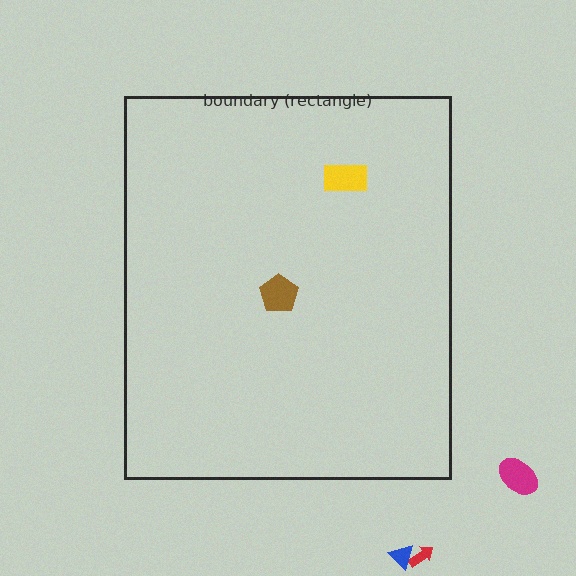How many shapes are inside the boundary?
2 inside, 3 outside.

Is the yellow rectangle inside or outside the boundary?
Inside.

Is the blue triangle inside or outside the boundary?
Outside.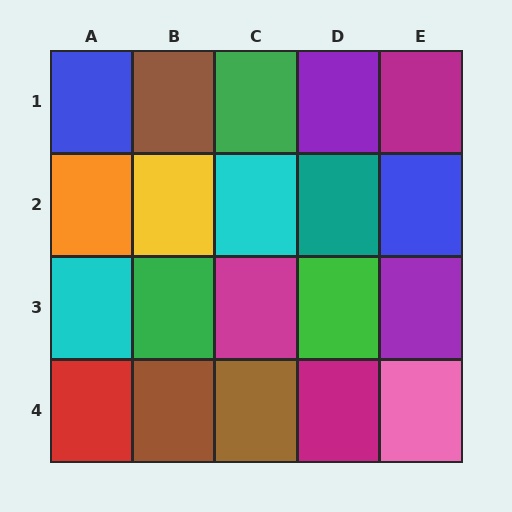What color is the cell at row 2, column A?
Orange.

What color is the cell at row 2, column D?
Teal.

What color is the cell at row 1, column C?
Green.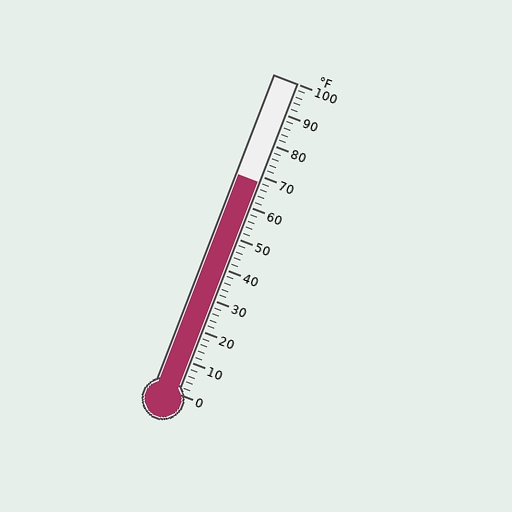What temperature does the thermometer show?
The thermometer shows approximately 68°F.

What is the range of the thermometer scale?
The thermometer scale ranges from 0°F to 100°F.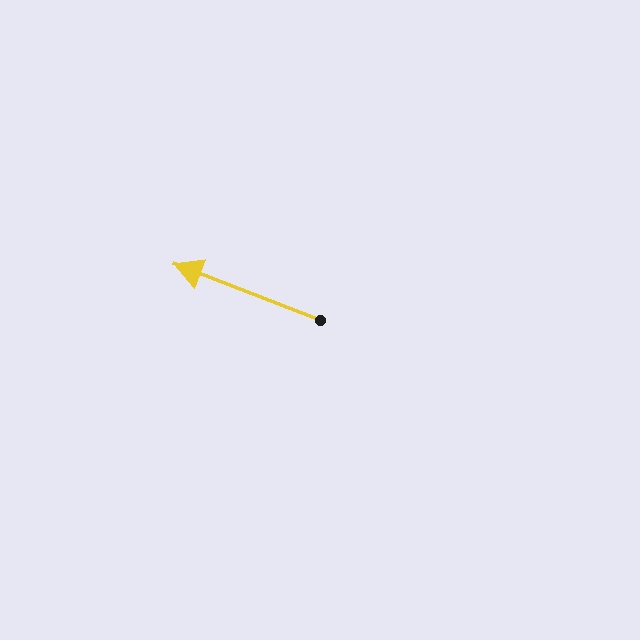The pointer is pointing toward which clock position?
Roughly 10 o'clock.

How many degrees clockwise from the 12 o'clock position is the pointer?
Approximately 291 degrees.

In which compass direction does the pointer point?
West.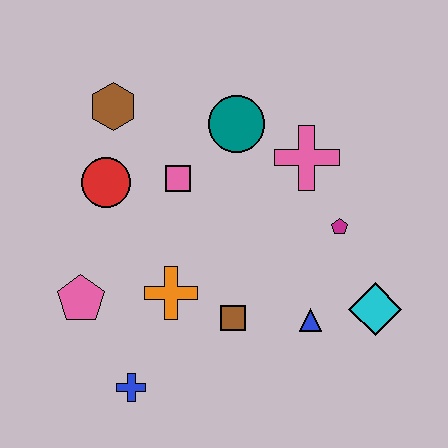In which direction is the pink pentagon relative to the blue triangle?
The pink pentagon is to the left of the blue triangle.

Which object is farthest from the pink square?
The cyan diamond is farthest from the pink square.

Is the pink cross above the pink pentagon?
Yes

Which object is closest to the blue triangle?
The cyan diamond is closest to the blue triangle.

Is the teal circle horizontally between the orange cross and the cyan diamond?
Yes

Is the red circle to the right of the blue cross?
No